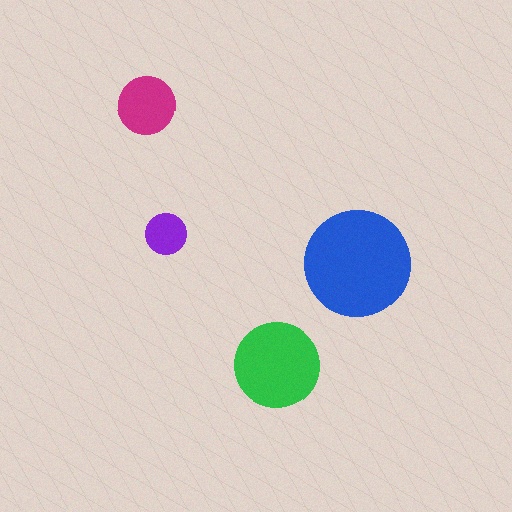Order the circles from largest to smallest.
the blue one, the green one, the magenta one, the purple one.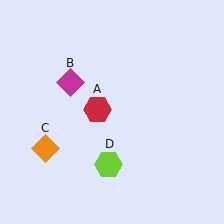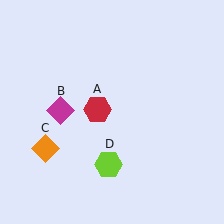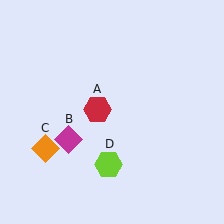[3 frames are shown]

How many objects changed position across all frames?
1 object changed position: magenta diamond (object B).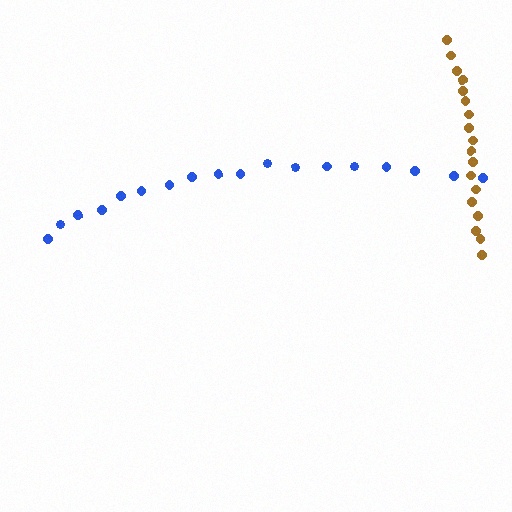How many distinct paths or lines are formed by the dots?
There are 2 distinct paths.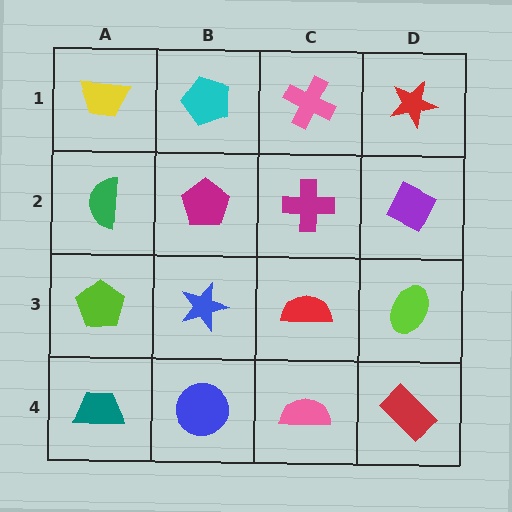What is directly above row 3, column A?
A green semicircle.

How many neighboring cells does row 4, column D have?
2.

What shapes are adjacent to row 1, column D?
A purple diamond (row 2, column D), a pink cross (row 1, column C).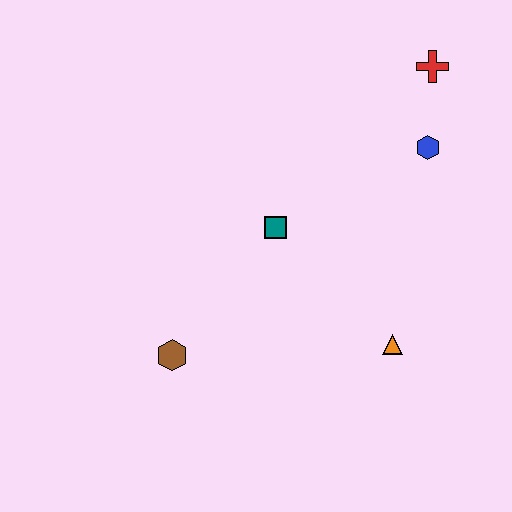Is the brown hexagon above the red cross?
No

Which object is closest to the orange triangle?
The teal square is closest to the orange triangle.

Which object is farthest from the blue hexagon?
The brown hexagon is farthest from the blue hexagon.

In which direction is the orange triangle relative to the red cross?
The orange triangle is below the red cross.